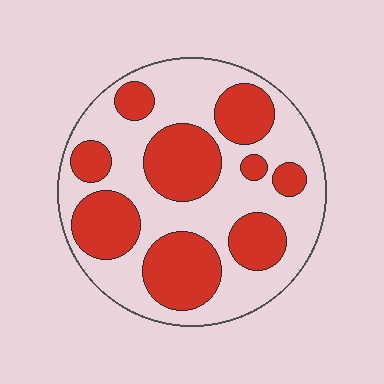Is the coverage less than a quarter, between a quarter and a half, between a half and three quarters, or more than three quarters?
Between a quarter and a half.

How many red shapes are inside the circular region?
9.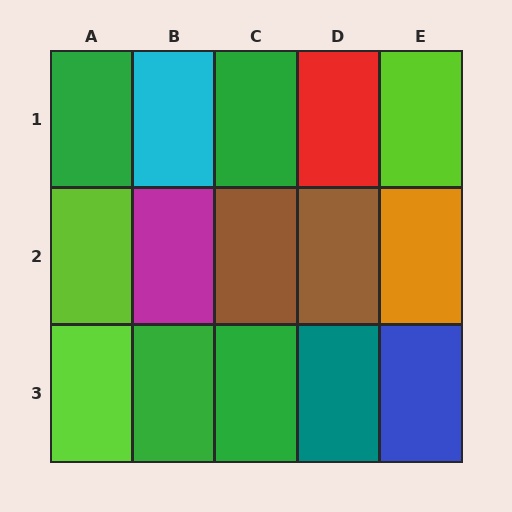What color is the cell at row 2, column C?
Brown.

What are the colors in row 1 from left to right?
Green, cyan, green, red, lime.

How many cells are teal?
1 cell is teal.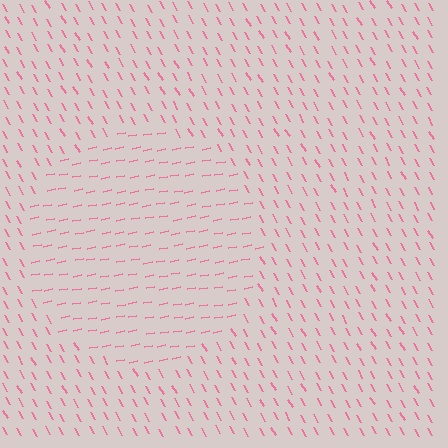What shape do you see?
I see a circle.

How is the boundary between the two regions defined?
The boundary is defined purely by a change in line orientation (approximately 72 degrees difference). All lines are the same color and thickness.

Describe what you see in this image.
The image is filled with small pink line segments. A circle region in the image has lines oriented differently from the surrounding lines, creating a visible texture boundary.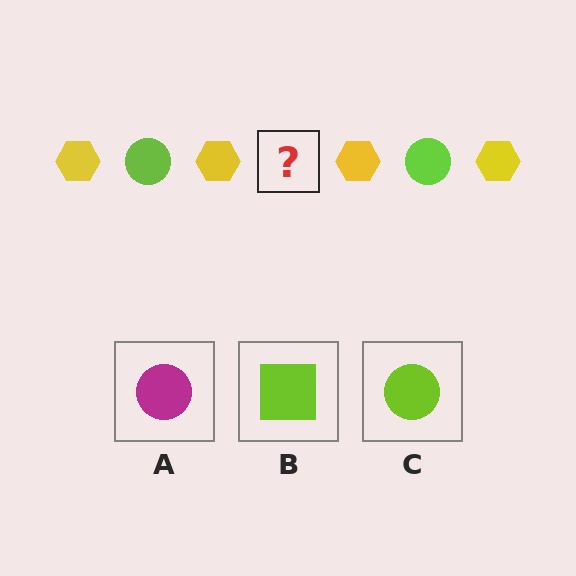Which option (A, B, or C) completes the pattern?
C.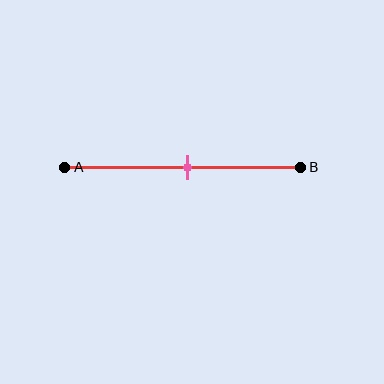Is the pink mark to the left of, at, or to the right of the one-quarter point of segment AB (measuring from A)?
The pink mark is to the right of the one-quarter point of segment AB.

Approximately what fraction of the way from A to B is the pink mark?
The pink mark is approximately 50% of the way from A to B.